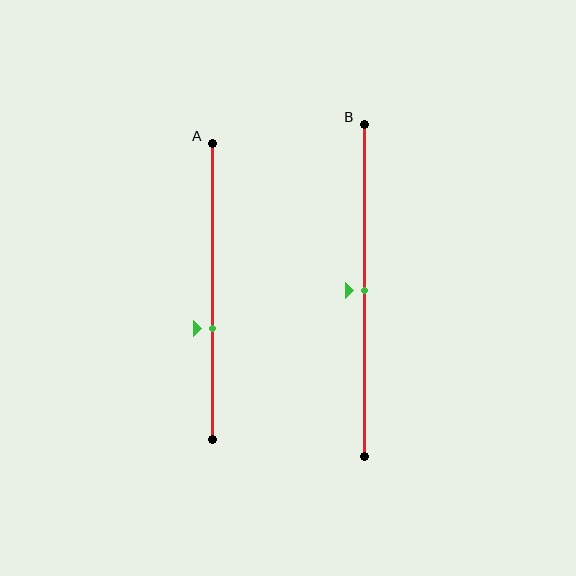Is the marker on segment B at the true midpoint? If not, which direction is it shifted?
Yes, the marker on segment B is at the true midpoint.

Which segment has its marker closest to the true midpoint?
Segment B has its marker closest to the true midpoint.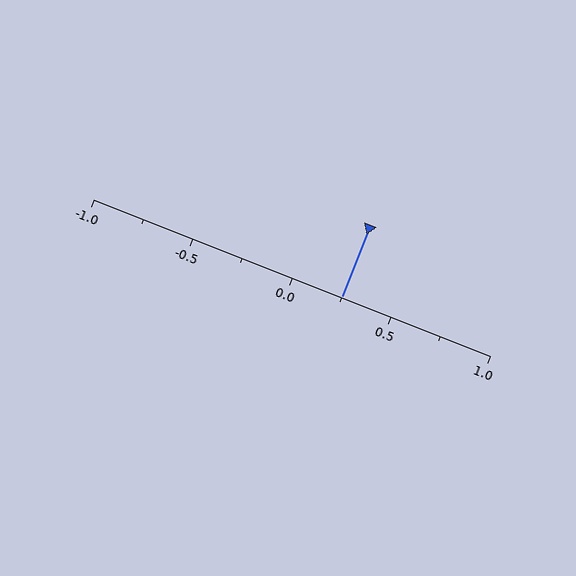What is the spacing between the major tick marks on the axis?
The major ticks are spaced 0.5 apart.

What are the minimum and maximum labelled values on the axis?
The axis runs from -1.0 to 1.0.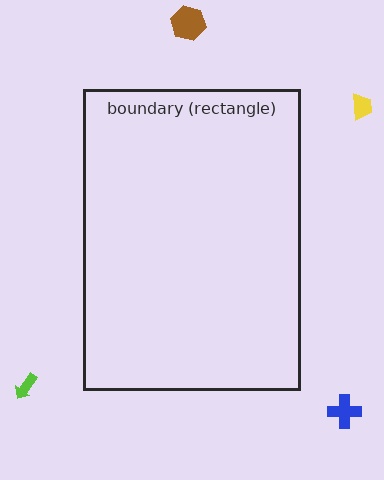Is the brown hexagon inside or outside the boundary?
Outside.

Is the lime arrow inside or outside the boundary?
Outside.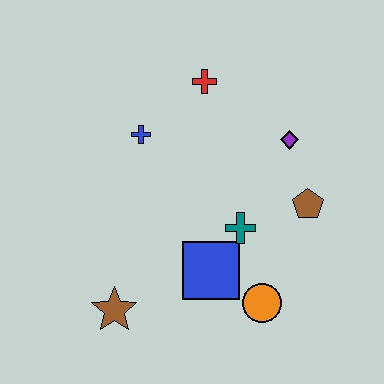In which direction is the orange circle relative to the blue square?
The orange circle is to the right of the blue square.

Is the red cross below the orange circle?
No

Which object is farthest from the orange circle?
The red cross is farthest from the orange circle.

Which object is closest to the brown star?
The blue square is closest to the brown star.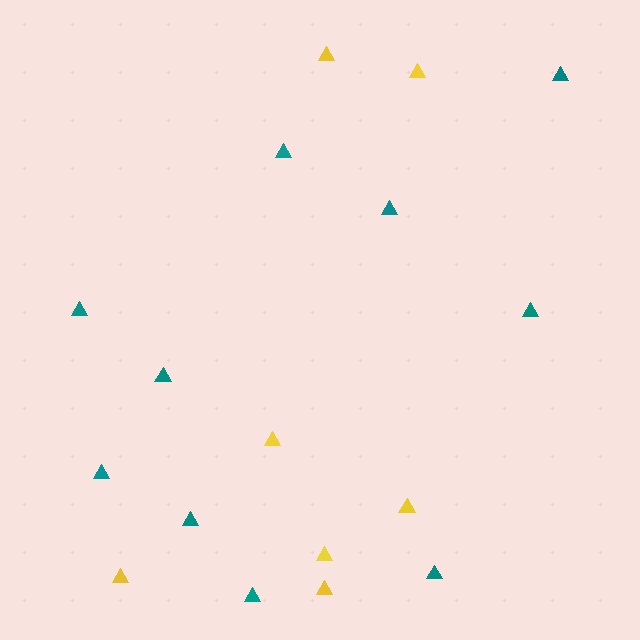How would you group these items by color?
There are 2 groups: one group of yellow triangles (7) and one group of teal triangles (10).